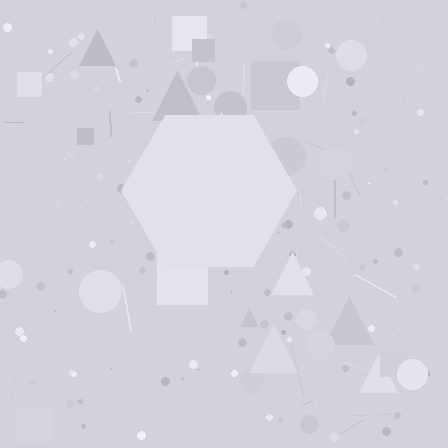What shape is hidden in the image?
A hexagon is hidden in the image.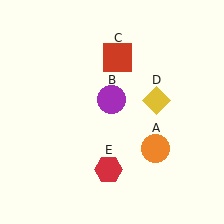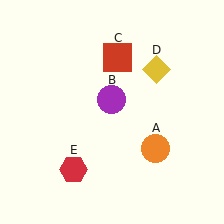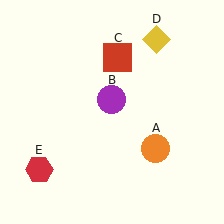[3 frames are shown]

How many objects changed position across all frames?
2 objects changed position: yellow diamond (object D), red hexagon (object E).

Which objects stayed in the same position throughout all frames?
Orange circle (object A) and purple circle (object B) and red square (object C) remained stationary.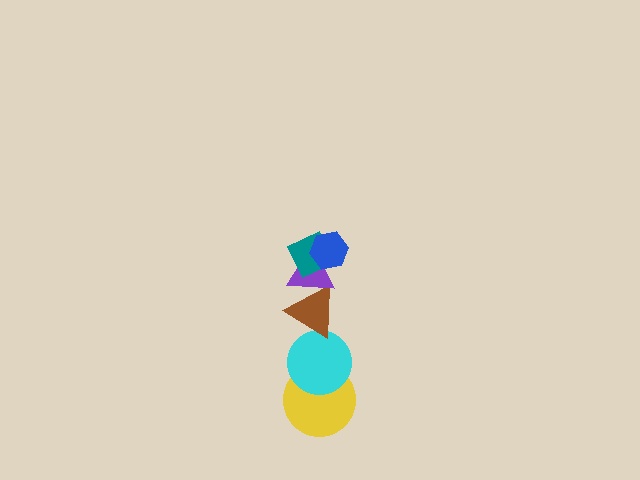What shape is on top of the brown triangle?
The purple triangle is on top of the brown triangle.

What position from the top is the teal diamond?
The teal diamond is 2nd from the top.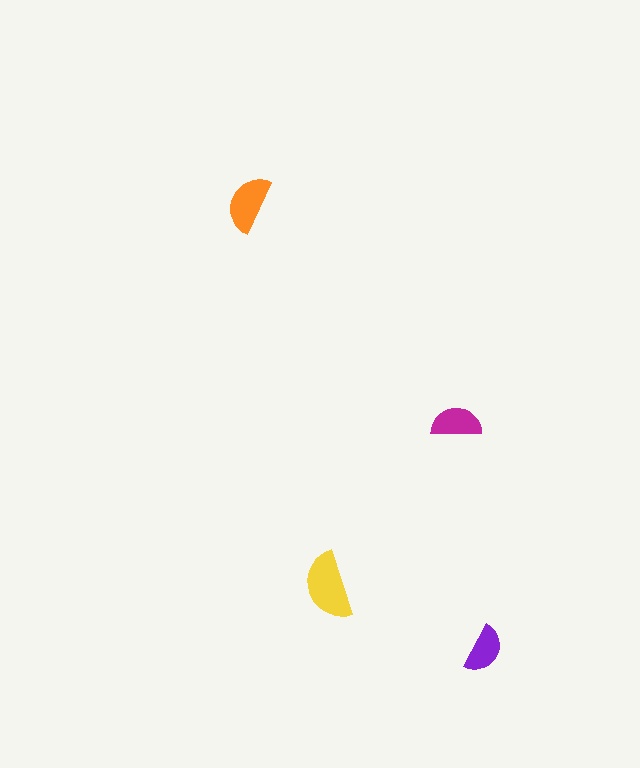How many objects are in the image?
There are 4 objects in the image.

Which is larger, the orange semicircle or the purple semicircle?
The orange one.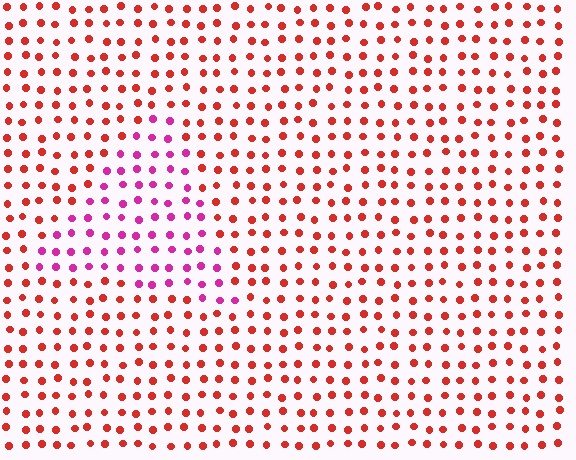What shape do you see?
I see a triangle.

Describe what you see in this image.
The image is filled with small red elements in a uniform arrangement. A triangle-shaped region is visible where the elements are tinted to a slightly different hue, forming a subtle color boundary.